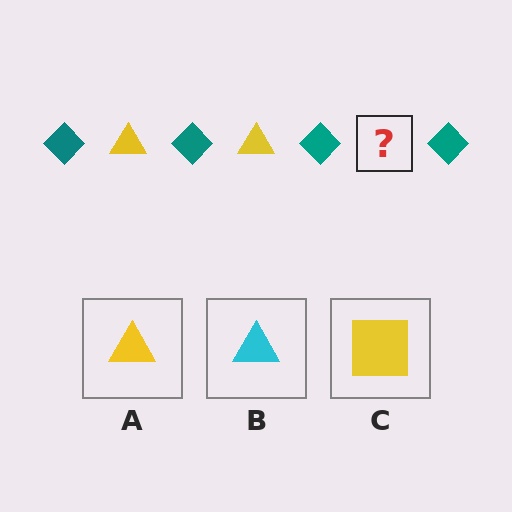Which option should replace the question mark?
Option A.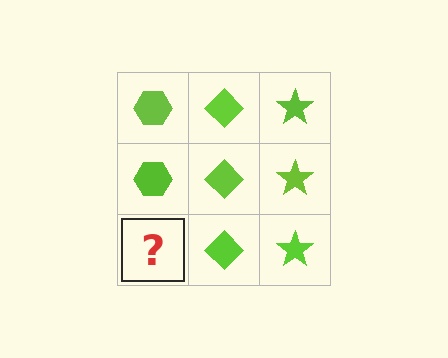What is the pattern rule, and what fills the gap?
The rule is that each column has a consistent shape. The gap should be filled with a lime hexagon.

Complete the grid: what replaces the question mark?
The question mark should be replaced with a lime hexagon.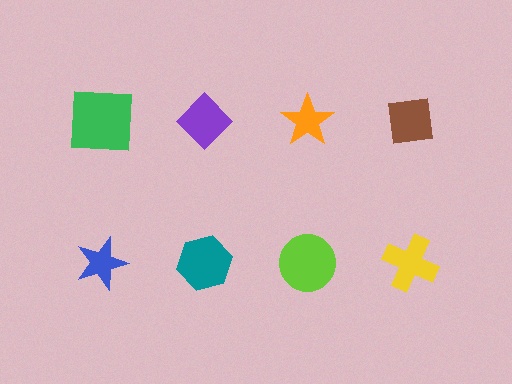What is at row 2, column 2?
A teal hexagon.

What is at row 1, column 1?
A green square.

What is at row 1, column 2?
A purple diamond.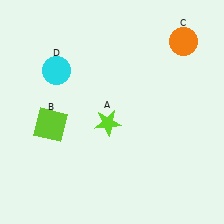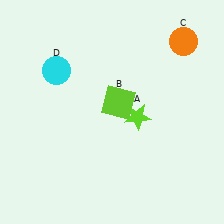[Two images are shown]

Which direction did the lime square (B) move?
The lime square (B) moved right.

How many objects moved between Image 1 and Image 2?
2 objects moved between the two images.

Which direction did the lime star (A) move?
The lime star (A) moved right.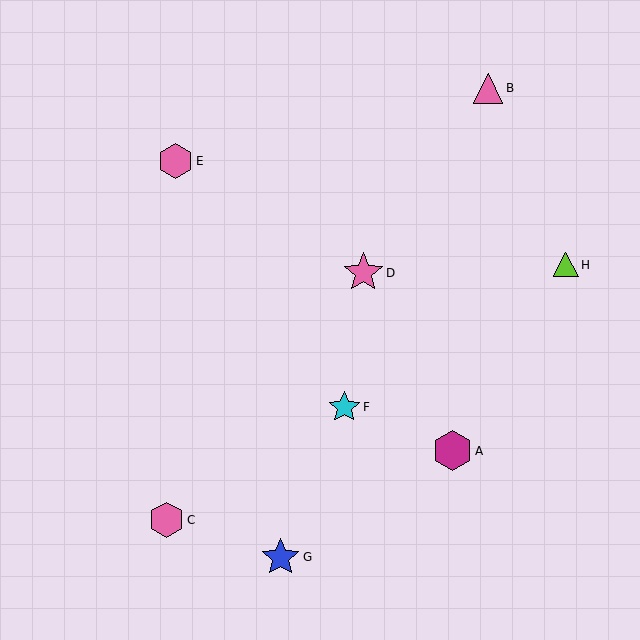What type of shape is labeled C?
Shape C is a pink hexagon.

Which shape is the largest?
The magenta hexagon (labeled A) is the largest.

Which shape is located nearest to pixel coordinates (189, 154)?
The pink hexagon (labeled E) at (176, 161) is nearest to that location.